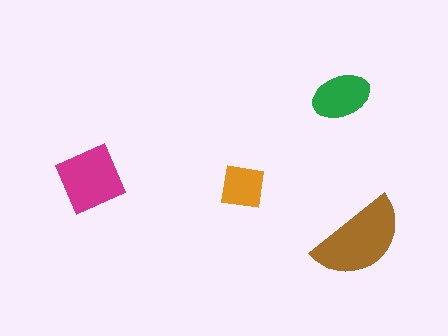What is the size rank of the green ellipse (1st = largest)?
3rd.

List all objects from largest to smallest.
The brown semicircle, the magenta diamond, the green ellipse, the orange square.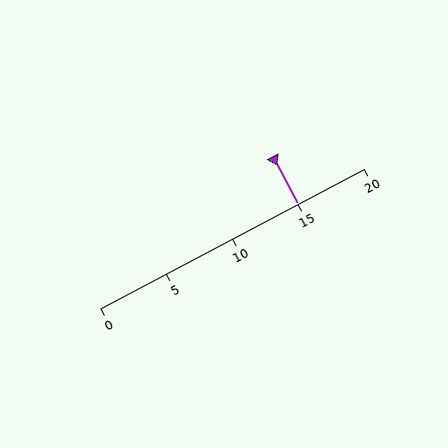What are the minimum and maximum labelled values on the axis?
The axis runs from 0 to 20.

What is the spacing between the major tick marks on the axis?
The major ticks are spaced 5 apart.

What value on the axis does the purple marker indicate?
The marker indicates approximately 15.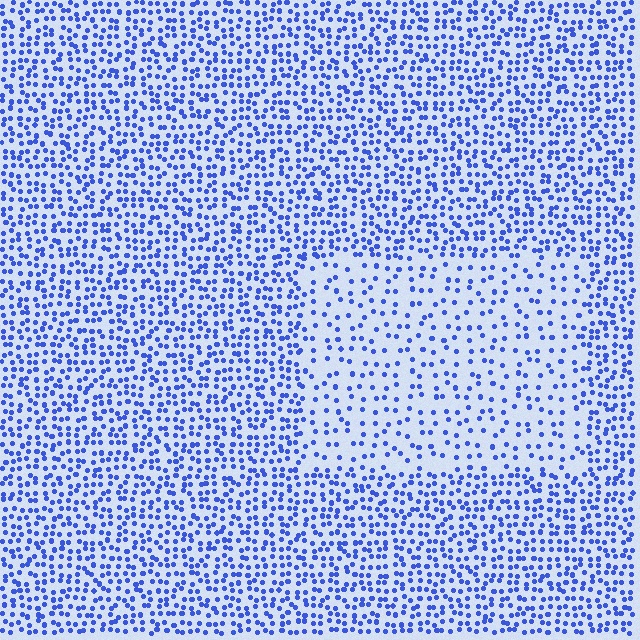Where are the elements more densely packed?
The elements are more densely packed outside the rectangle boundary.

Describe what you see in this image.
The image contains small blue elements arranged at two different densities. A rectangle-shaped region is visible where the elements are less densely packed than the surrounding area.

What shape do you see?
I see a rectangle.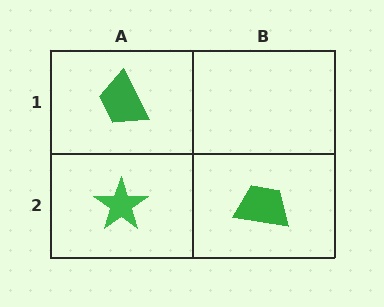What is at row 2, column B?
A green trapezoid.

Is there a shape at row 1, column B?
No, that cell is empty.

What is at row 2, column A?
A green star.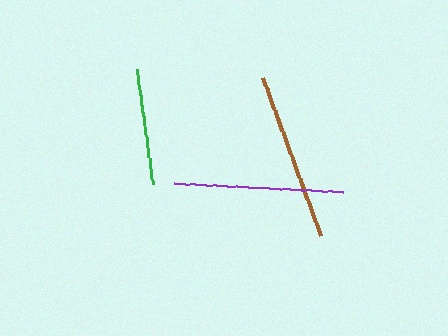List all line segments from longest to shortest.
From longest to shortest: purple, brown, green.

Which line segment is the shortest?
The green line is the shortest at approximately 117 pixels.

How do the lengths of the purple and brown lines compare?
The purple and brown lines are approximately the same length.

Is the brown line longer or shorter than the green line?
The brown line is longer than the green line.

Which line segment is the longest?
The purple line is the longest at approximately 170 pixels.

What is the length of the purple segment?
The purple segment is approximately 170 pixels long.